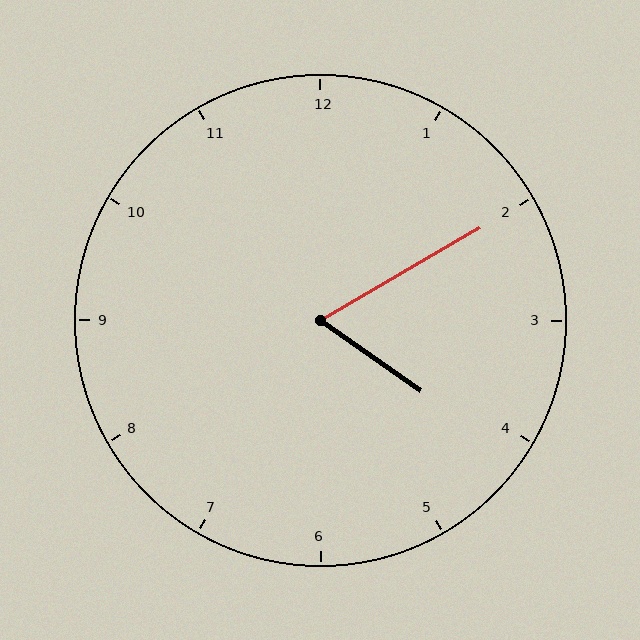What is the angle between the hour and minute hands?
Approximately 65 degrees.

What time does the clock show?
4:10.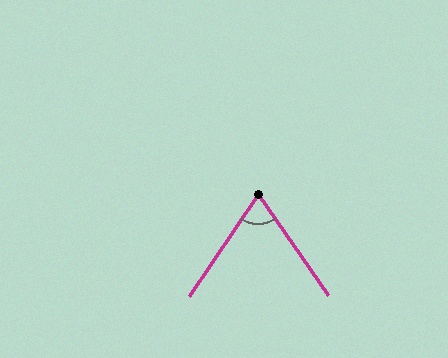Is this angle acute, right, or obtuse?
It is acute.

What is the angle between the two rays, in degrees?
Approximately 69 degrees.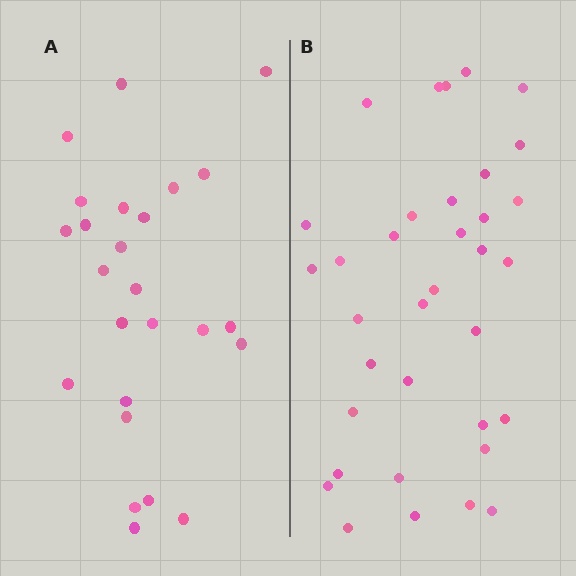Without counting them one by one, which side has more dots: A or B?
Region B (the right region) has more dots.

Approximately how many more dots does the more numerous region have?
Region B has roughly 10 or so more dots than region A.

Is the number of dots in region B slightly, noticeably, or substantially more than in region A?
Region B has noticeably more, but not dramatically so. The ratio is roughly 1.4 to 1.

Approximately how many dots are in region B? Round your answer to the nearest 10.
About 40 dots. (The exact count is 35, which rounds to 40.)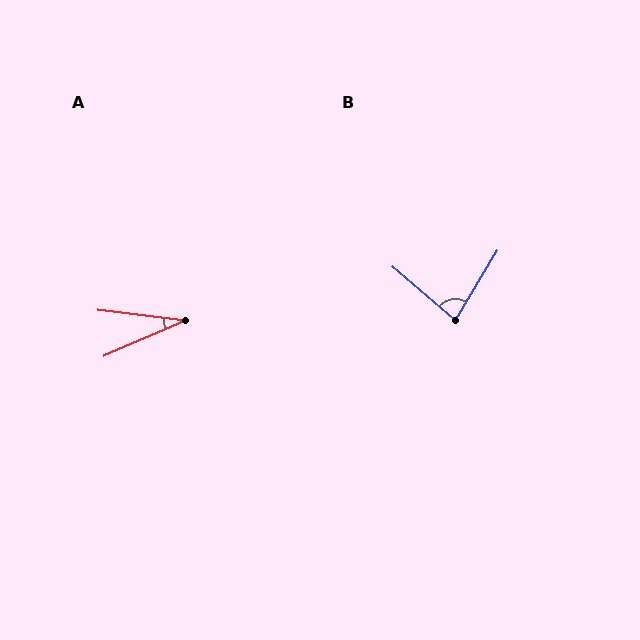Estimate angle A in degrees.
Approximately 30 degrees.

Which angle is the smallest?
A, at approximately 30 degrees.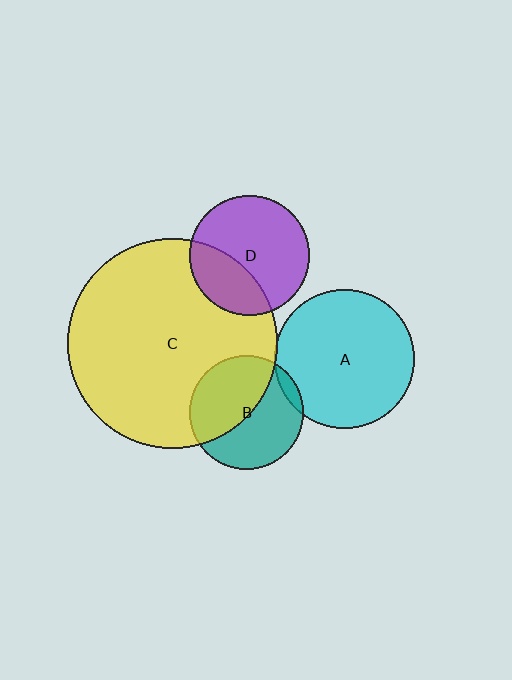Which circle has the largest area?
Circle C (yellow).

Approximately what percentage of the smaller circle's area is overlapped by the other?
Approximately 30%.